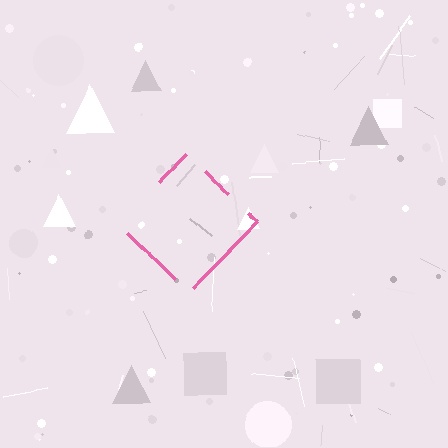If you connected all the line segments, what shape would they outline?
They would outline a diamond.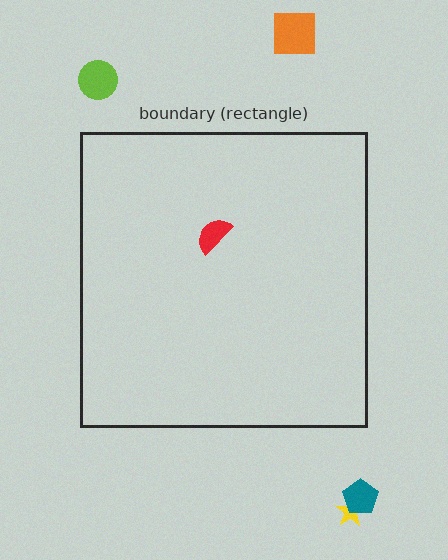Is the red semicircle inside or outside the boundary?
Inside.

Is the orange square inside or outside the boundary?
Outside.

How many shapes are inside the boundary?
1 inside, 4 outside.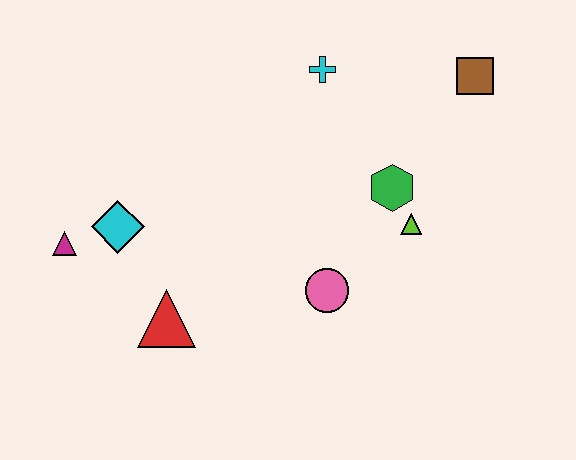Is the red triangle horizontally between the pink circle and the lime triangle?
No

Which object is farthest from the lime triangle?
The magenta triangle is farthest from the lime triangle.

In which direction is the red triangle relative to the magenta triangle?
The red triangle is to the right of the magenta triangle.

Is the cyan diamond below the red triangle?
No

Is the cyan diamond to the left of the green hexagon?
Yes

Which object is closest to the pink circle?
The lime triangle is closest to the pink circle.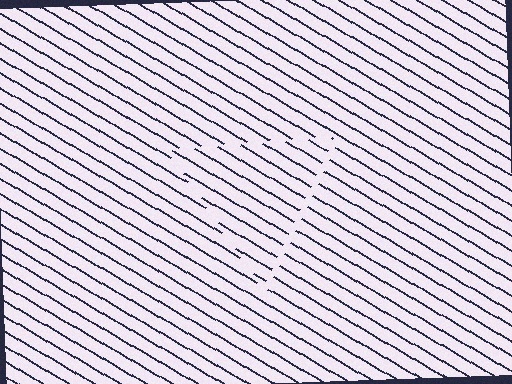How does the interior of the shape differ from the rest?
The interior of the shape contains the same grating, shifted by half a period — the contour is defined by the phase discontinuity where line-ends from the inner and outer gratings abut.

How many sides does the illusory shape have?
3 sides — the line-ends trace a triangle.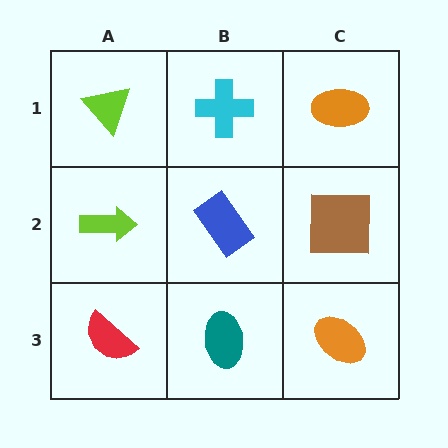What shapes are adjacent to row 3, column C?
A brown square (row 2, column C), a teal ellipse (row 3, column B).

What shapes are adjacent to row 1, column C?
A brown square (row 2, column C), a cyan cross (row 1, column B).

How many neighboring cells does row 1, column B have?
3.